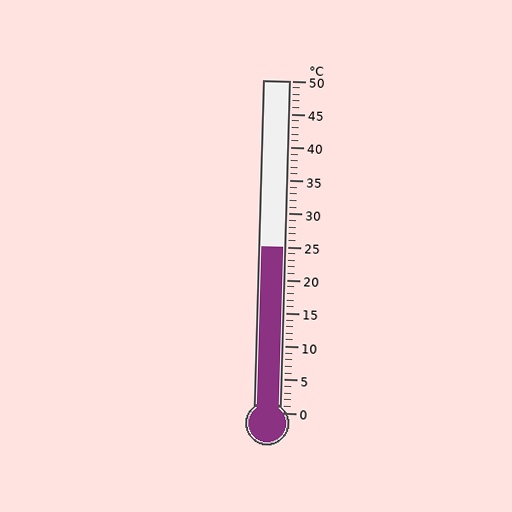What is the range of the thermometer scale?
The thermometer scale ranges from 0°C to 50°C.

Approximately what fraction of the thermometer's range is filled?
The thermometer is filled to approximately 50% of its range.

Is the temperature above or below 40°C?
The temperature is below 40°C.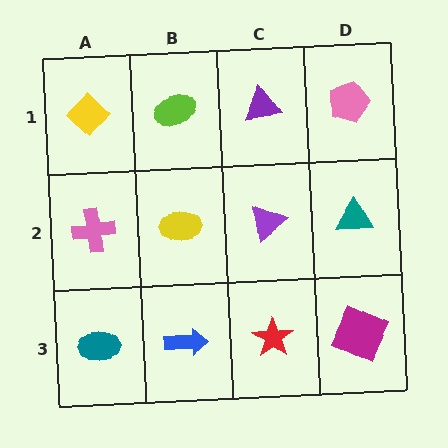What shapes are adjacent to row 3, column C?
A purple triangle (row 2, column C), a blue arrow (row 3, column B), a magenta square (row 3, column D).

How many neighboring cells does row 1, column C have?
3.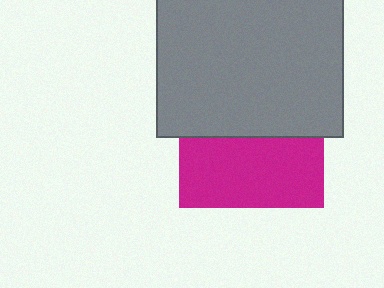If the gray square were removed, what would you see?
You would see the complete magenta square.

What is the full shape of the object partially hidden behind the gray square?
The partially hidden object is a magenta square.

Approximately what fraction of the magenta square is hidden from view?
Roughly 51% of the magenta square is hidden behind the gray square.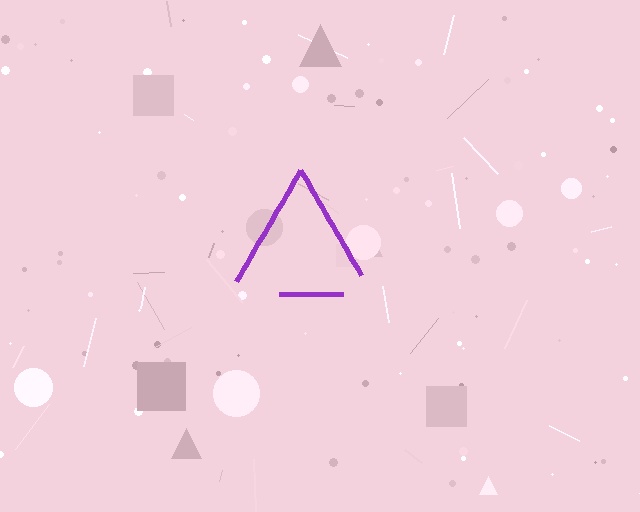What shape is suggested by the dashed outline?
The dashed outline suggests a triangle.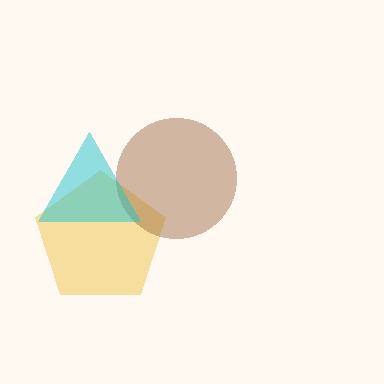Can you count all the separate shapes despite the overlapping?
Yes, there are 3 separate shapes.